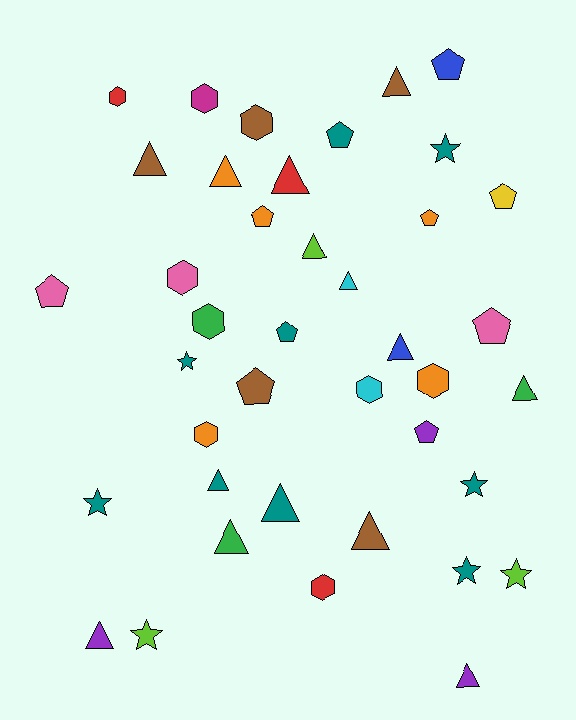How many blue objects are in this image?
There are 2 blue objects.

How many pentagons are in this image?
There are 10 pentagons.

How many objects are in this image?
There are 40 objects.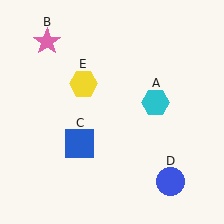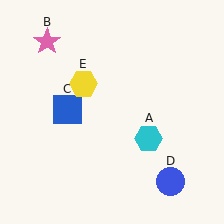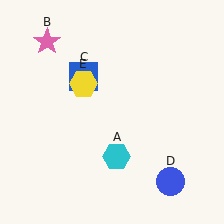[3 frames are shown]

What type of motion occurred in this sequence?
The cyan hexagon (object A), blue square (object C) rotated clockwise around the center of the scene.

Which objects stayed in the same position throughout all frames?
Pink star (object B) and blue circle (object D) and yellow hexagon (object E) remained stationary.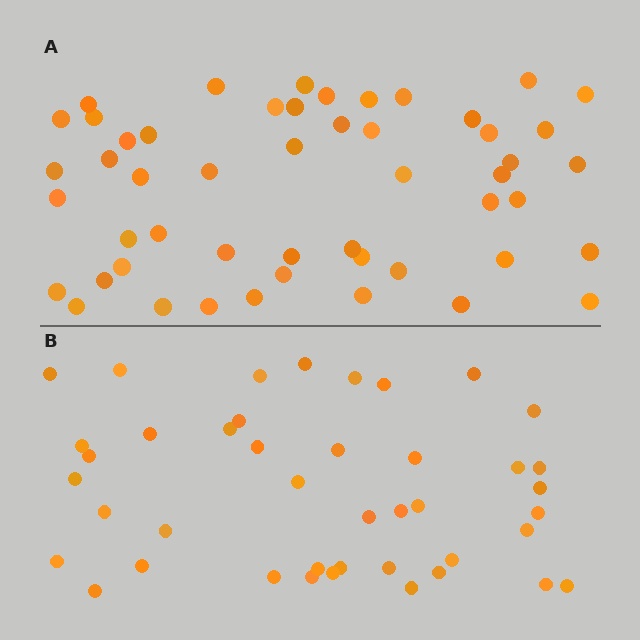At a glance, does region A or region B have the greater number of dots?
Region A (the top region) has more dots.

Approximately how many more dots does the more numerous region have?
Region A has roughly 8 or so more dots than region B.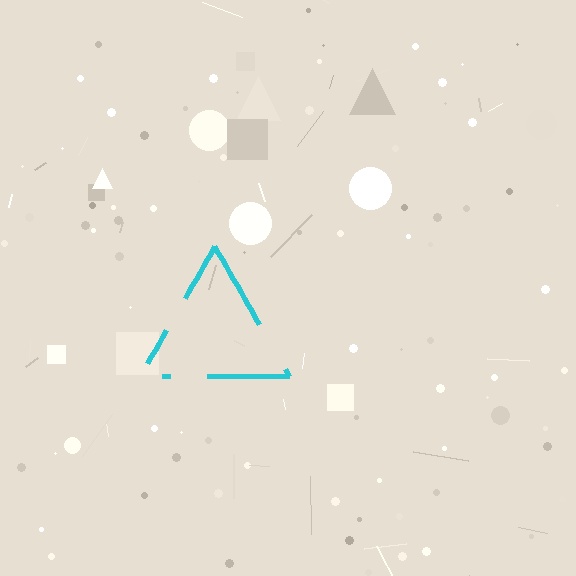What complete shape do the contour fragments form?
The contour fragments form a triangle.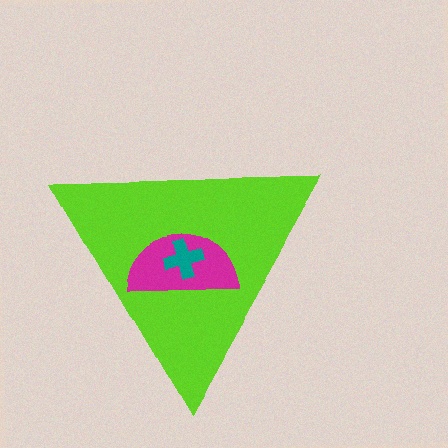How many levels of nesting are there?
3.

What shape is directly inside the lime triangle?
The magenta semicircle.